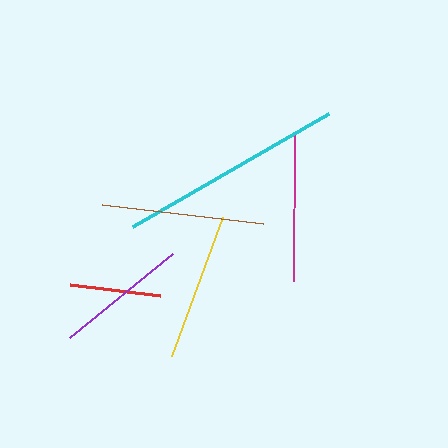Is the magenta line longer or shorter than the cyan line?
The cyan line is longer than the magenta line.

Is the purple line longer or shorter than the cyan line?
The cyan line is longer than the purple line.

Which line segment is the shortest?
The red line is the shortest at approximately 91 pixels.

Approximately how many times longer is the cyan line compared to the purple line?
The cyan line is approximately 1.7 times the length of the purple line.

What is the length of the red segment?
The red segment is approximately 91 pixels long.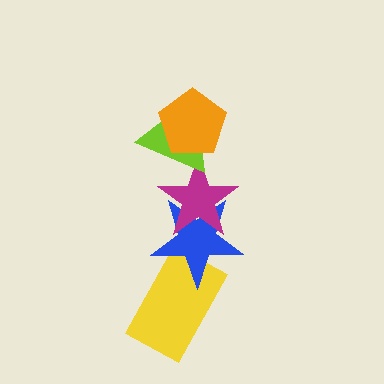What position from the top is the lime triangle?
The lime triangle is 2nd from the top.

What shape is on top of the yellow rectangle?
The blue star is on top of the yellow rectangle.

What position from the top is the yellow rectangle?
The yellow rectangle is 5th from the top.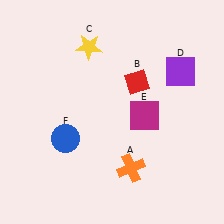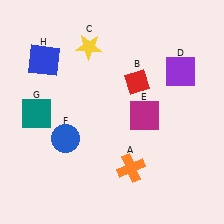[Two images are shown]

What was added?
A teal square (G), a blue square (H) were added in Image 2.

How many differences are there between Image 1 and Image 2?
There are 2 differences between the two images.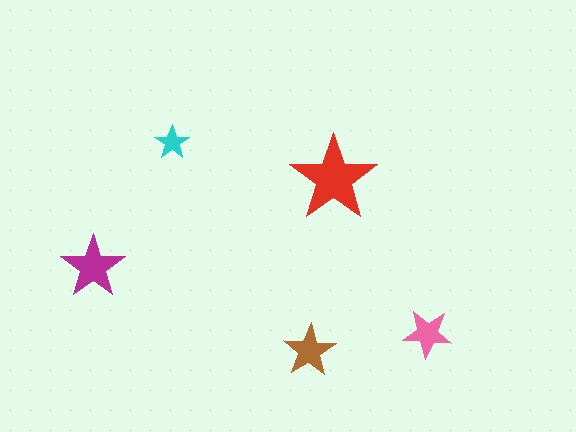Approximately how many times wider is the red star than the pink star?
About 2 times wider.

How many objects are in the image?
There are 5 objects in the image.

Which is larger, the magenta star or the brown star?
The magenta one.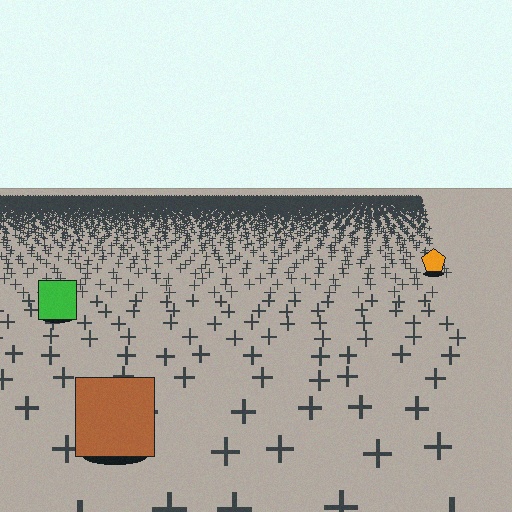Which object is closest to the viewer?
The brown square is closest. The texture marks near it are larger and more spread out.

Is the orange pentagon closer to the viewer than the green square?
No. The green square is closer — you can tell from the texture gradient: the ground texture is coarser near it.